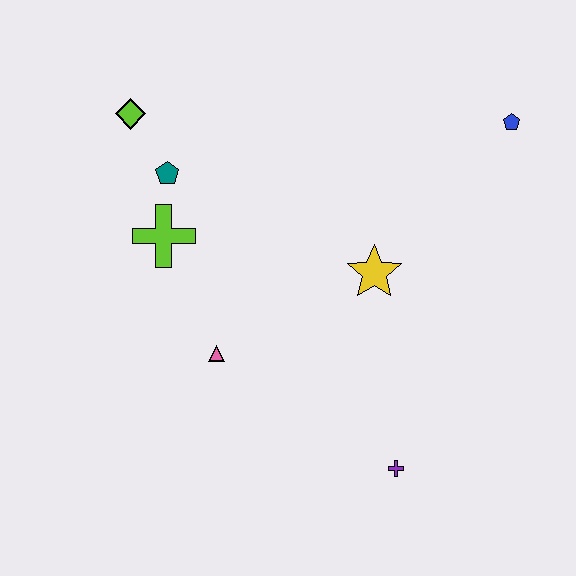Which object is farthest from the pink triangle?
The blue pentagon is farthest from the pink triangle.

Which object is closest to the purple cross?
The yellow star is closest to the purple cross.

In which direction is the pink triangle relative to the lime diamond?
The pink triangle is below the lime diamond.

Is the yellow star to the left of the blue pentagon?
Yes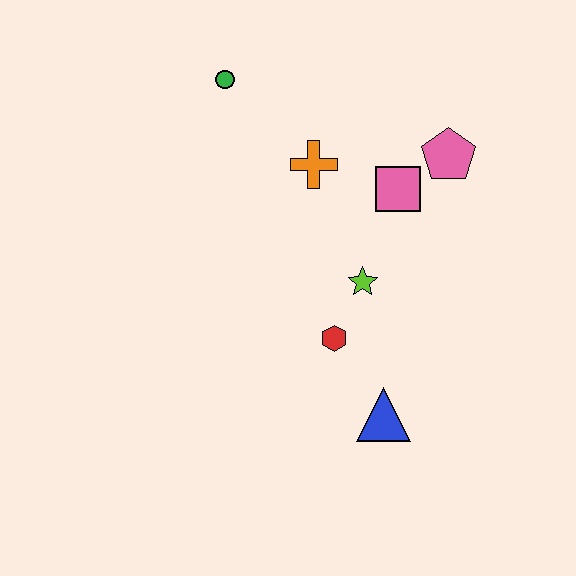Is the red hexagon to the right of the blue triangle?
No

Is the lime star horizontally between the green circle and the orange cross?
No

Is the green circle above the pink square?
Yes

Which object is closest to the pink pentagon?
The pink square is closest to the pink pentagon.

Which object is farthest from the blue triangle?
The green circle is farthest from the blue triangle.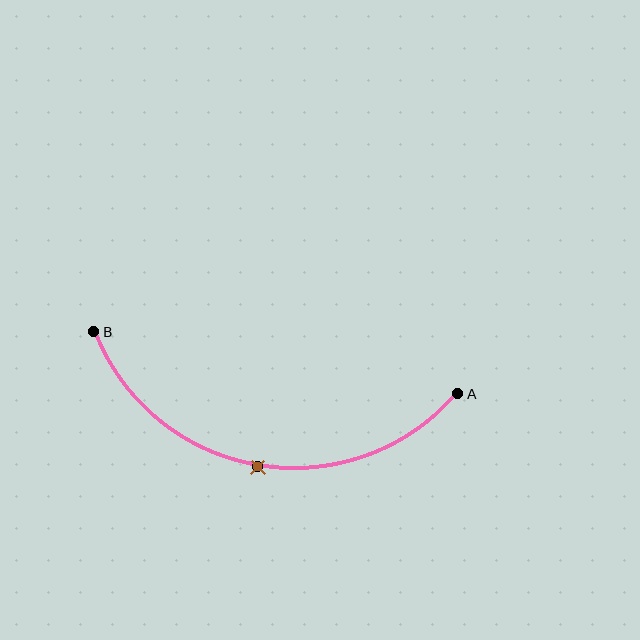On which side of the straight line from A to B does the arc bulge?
The arc bulges below the straight line connecting A and B.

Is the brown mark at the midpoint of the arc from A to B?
Yes. The brown mark lies on the arc at equal arc-length from both A and B — it is the arc midpoint.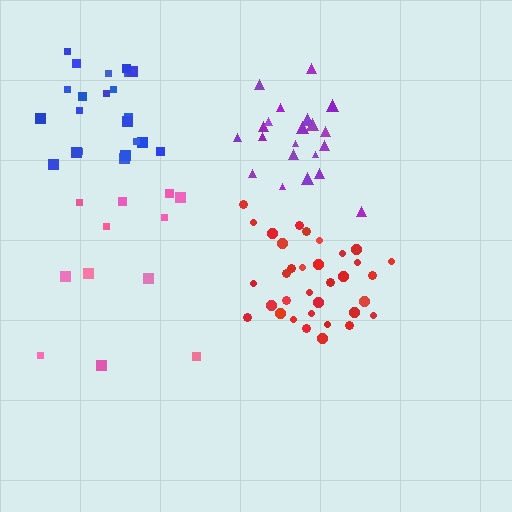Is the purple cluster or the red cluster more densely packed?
Red.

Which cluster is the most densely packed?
Red.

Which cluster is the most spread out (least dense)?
Pink.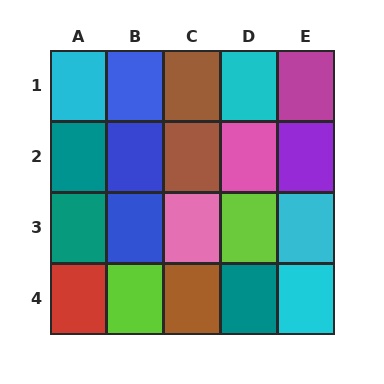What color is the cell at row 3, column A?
Teal.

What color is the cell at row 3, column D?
Lime.